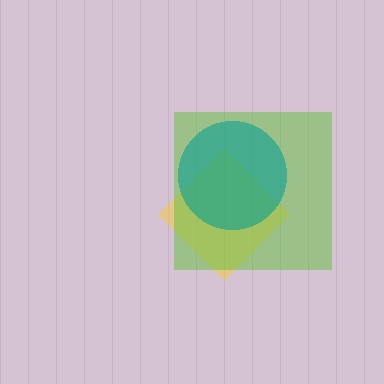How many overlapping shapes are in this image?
There are 3 overlapping shapes in the image.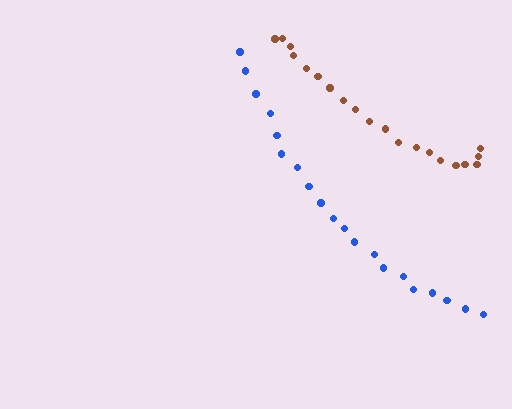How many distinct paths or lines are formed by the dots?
There are 2 distinct paths.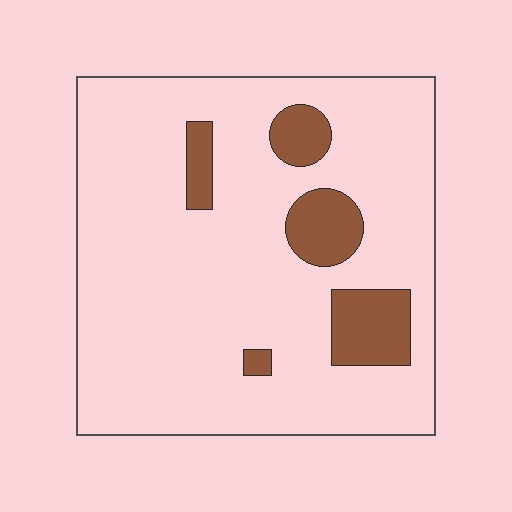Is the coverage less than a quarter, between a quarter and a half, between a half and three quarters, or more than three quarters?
Less than a quarter.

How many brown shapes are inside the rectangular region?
5.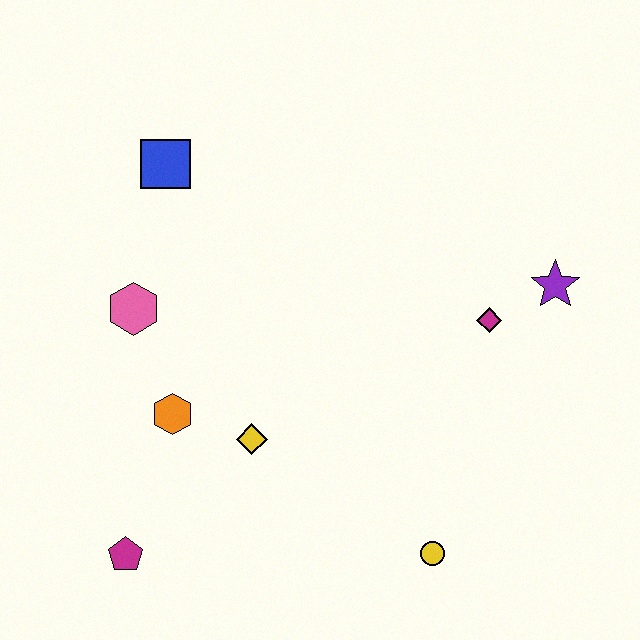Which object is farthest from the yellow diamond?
The purple star is farthest from the yellow diamond.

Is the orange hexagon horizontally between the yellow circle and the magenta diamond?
No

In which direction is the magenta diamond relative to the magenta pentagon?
The magenta diamond is to the right of the magenta pentagon.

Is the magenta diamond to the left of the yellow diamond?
No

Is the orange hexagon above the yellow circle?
Yes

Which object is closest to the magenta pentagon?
The orange hexagon is closest to the magenta pentagon.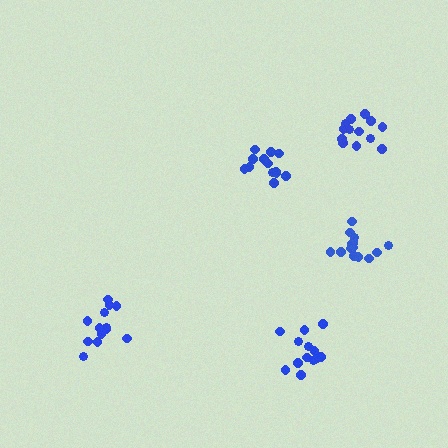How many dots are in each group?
Group 1: 13 dots, Group 2: 13 dots, Group 3: 15 dots, Group 4: 13 dots, Group 5: 13 dots (67 total).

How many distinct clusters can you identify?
There are 5 distinct clusters.